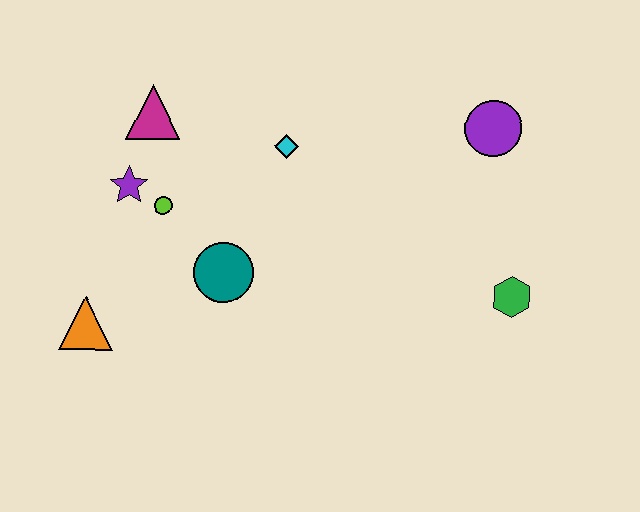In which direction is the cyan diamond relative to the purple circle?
The cyan diamond is to the left of the purple circle.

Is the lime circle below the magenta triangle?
Yes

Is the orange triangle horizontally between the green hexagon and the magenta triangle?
No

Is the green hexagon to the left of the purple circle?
No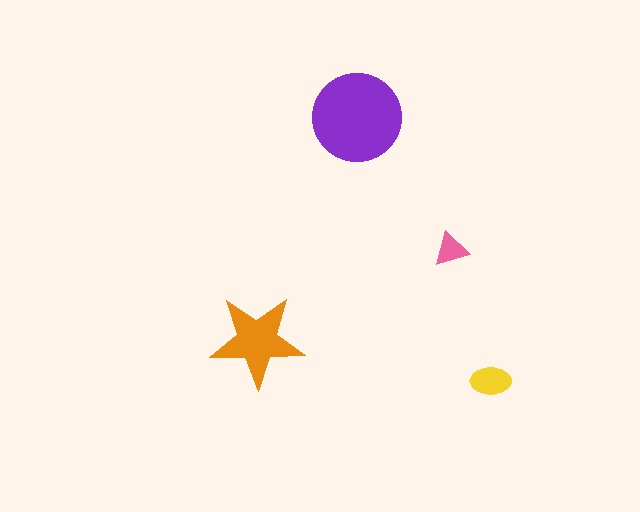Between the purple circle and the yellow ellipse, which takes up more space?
The purple circle.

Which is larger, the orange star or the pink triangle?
The orange star.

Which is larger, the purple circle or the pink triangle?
The purple circle.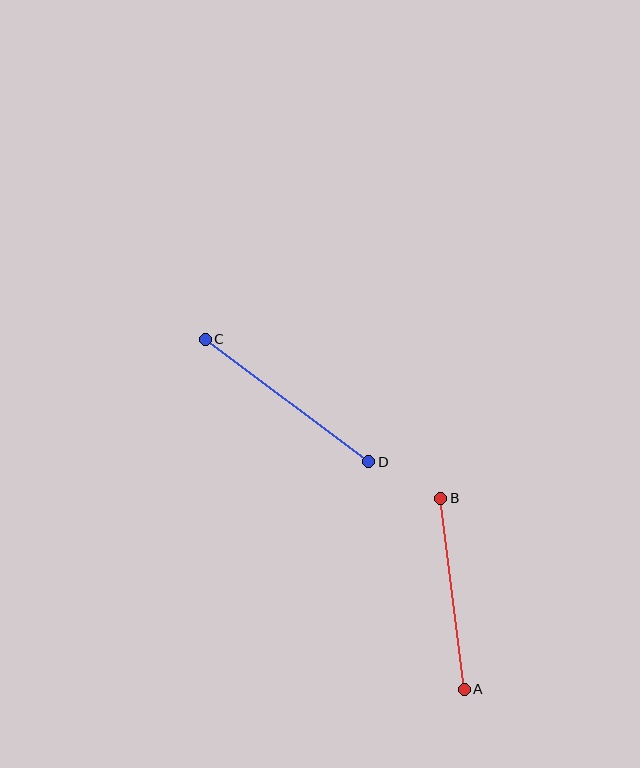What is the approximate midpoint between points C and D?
The midpoint is at approximately (287, 401) pixels.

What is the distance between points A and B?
The distance is approximately 192 pixels.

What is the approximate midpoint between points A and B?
The midpoint is at approximately (453, 594) pixels.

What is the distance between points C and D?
The distance is approximately 204 pixels.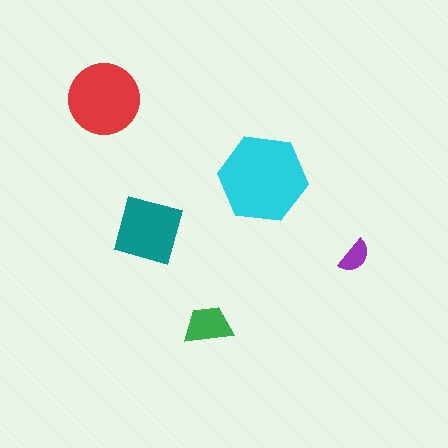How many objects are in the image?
There are 5 objects in the image.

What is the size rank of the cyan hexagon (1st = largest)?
1st.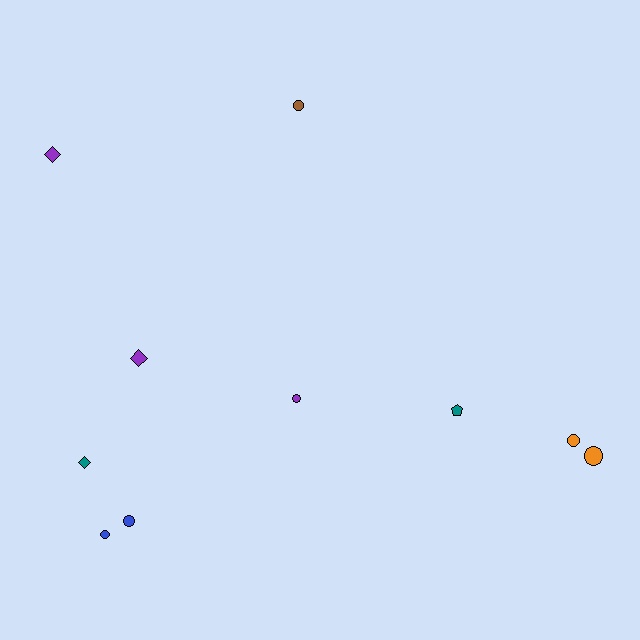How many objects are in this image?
There are 10 objects.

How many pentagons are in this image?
There is 1 pentagon.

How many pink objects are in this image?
There are no pink objects.